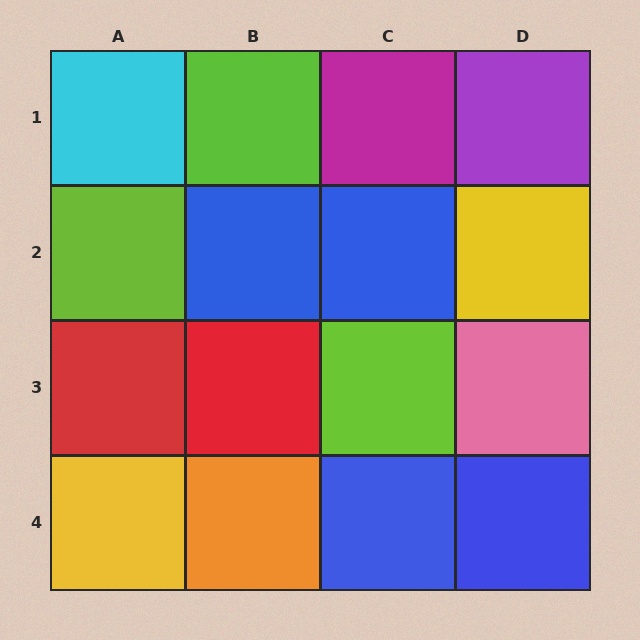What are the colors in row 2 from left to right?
Lime, blue, blue, yellow.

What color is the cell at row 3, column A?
Red.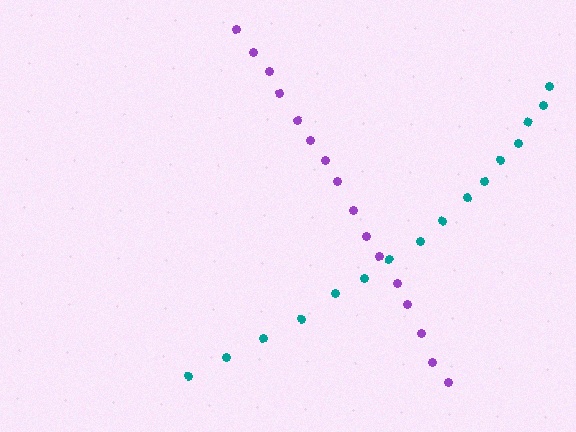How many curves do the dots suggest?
There are 2 distinct paths.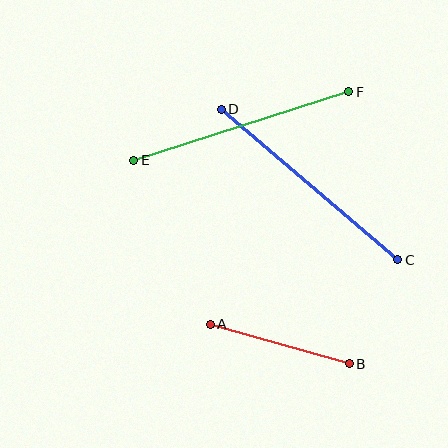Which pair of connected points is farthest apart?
Points C and D are farthest apart.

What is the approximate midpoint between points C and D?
The midpoint is at approximately (309, 184) pixels.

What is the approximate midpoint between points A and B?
The midpoint is at approximately (280, 344) pixels.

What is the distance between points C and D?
The distance is approximately 232 pixels.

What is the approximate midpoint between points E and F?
The midpoint is at approximately (241, 126) pixels.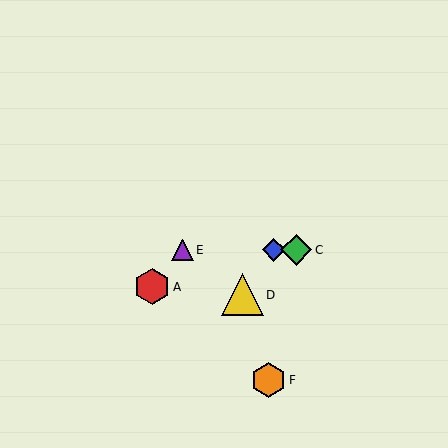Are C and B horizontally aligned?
Yes, both are at y≈250.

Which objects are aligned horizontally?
Objects B, C, E are aligned horizontally.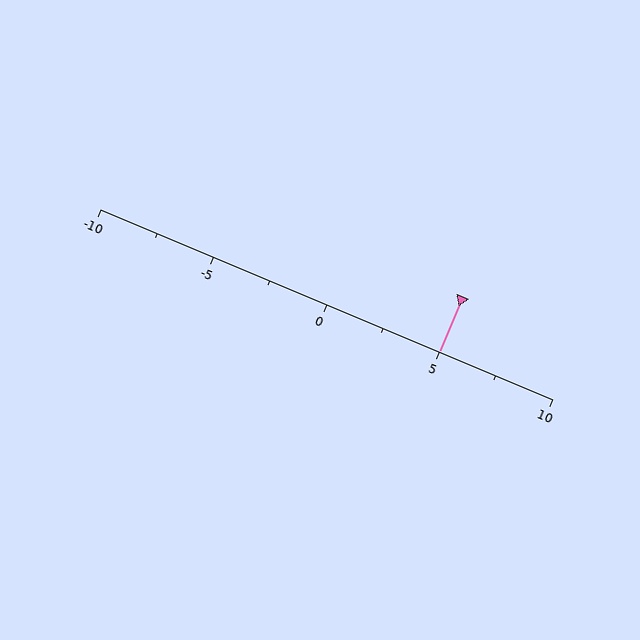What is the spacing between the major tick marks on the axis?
The major ticks are spaced 5 apart.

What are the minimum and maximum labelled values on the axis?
The axis runs from -10 to 10.